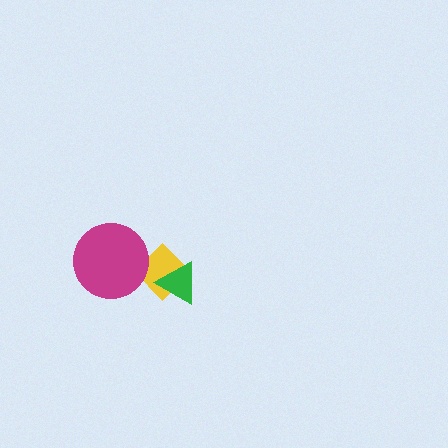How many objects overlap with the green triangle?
1 object overlaps with the green triangle.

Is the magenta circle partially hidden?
No, no other shape covers it.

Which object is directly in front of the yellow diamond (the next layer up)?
The magenta circle is directly in front of the yellow diamond.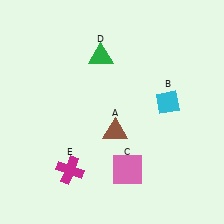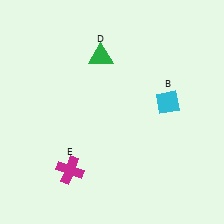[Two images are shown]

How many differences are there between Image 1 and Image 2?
There are 2 differences between the two images.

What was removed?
The pink square (C), the brown triangle (A) were removed in Image 2.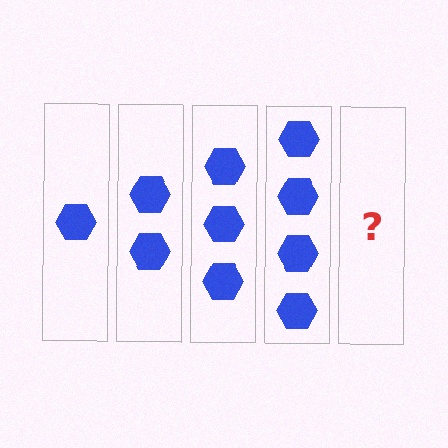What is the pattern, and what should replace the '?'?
The pattern is that each step adds one more hexagon. The '?' should be 5 hexagons.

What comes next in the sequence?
The next element should be 5 hexagons.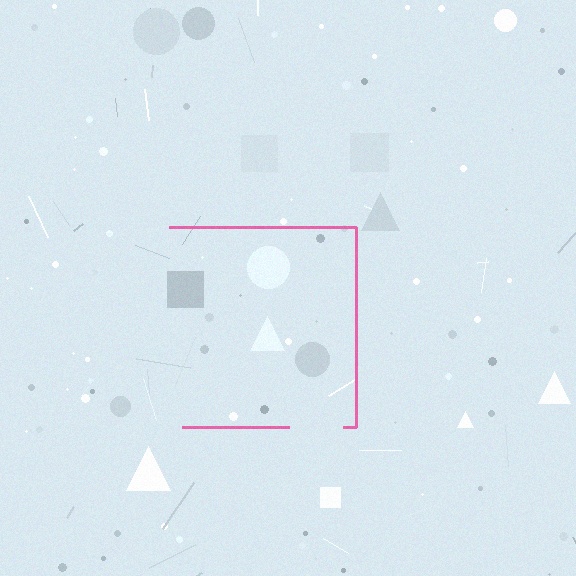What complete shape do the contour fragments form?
The contour fragments form a square.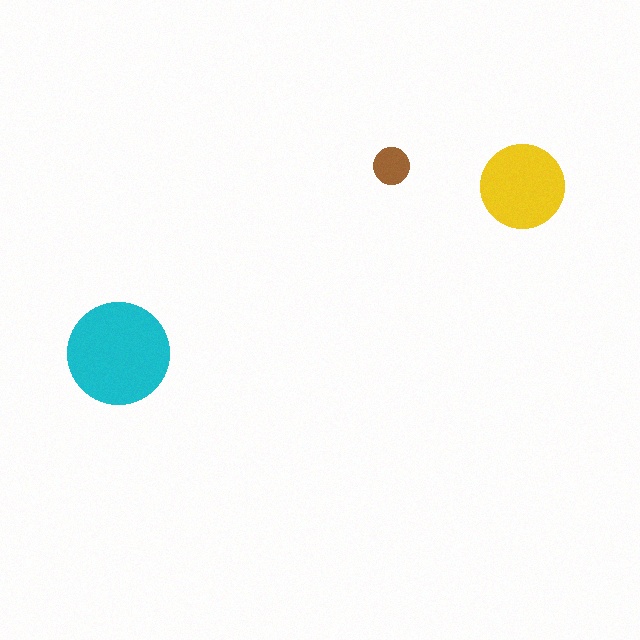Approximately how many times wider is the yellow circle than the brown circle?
About 2.5 times wider.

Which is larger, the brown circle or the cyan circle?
The cyan one.